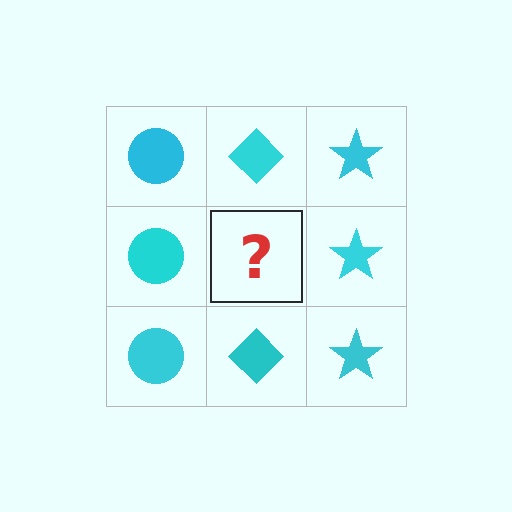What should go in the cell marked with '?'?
The missing cell should contain a cyan diamond.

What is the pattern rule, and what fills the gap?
The rule is that each column has a consistent shape. The gap should be filled with a cyan diamond.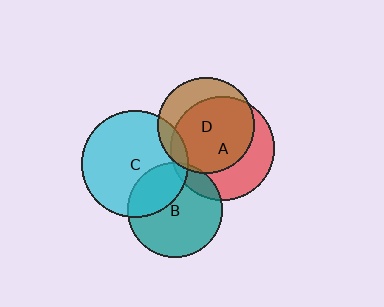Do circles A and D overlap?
Yes.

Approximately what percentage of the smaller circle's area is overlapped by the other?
Approximately 70%.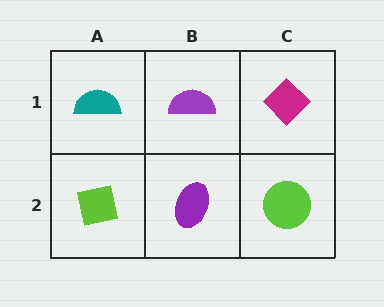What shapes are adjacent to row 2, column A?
A teal semicircle (row 1, column A), a purple ellipse (row 2, column B).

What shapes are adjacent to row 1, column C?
A lime circle (row 2, column C), a purple semicircle (row 1, column B).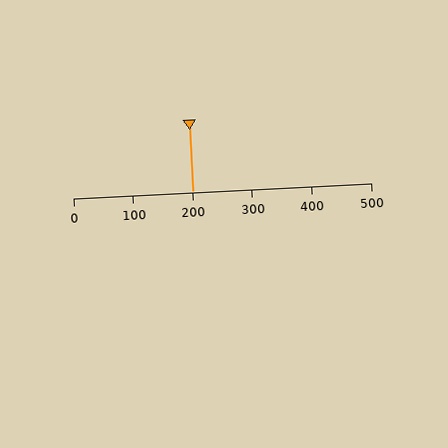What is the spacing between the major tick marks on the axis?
The major ticks are spaced 100 apart.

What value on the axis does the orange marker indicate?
The marker indicates approximately 200.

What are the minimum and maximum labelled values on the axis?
The axis runs from 0 to 500.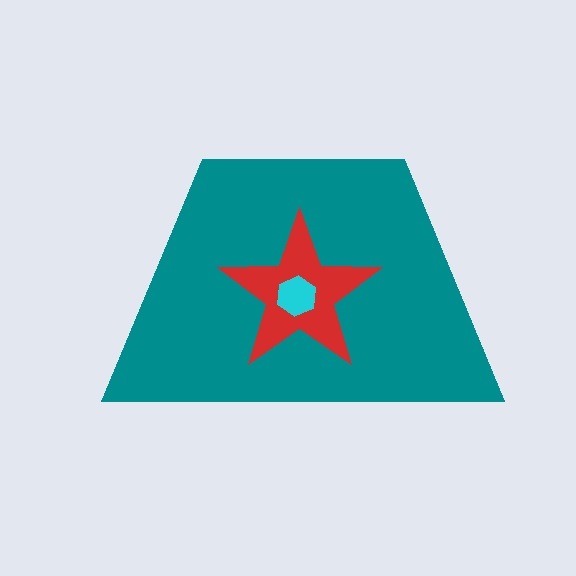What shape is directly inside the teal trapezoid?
The red star.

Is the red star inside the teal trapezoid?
Yes.